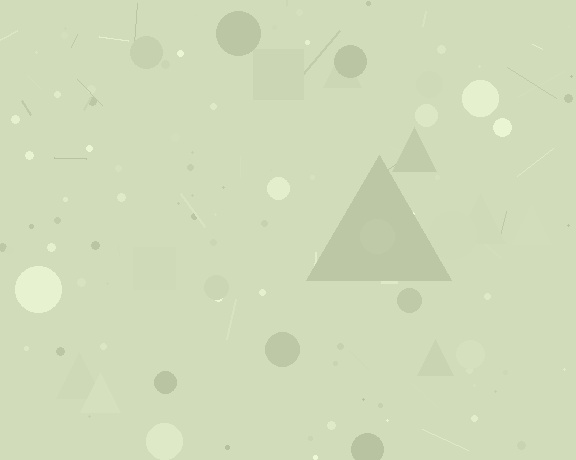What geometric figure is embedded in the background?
A triangle is embedded in the background.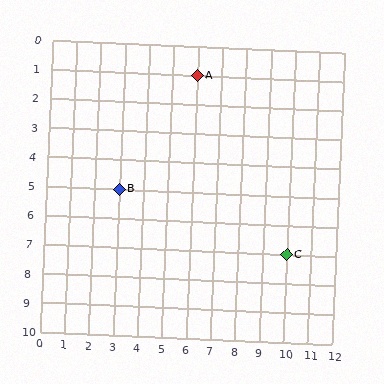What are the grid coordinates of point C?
Point C is at grid coordinates (10, 7).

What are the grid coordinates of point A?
Point A is at grid coordinates (6, 1).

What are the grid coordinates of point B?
Point B is at grid coordinates (3, 5).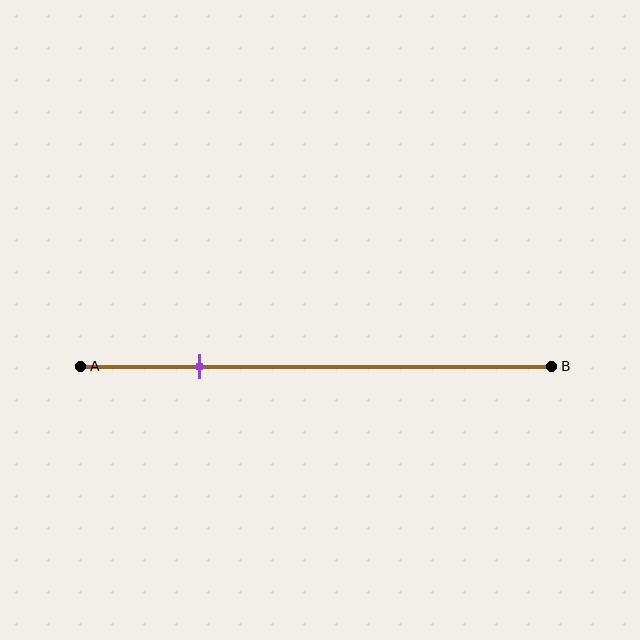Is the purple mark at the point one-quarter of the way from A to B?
Yes, the mark is approximately at the one-quarter point.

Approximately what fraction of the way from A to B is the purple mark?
The purple mark is approximately 25% of the way from A to B.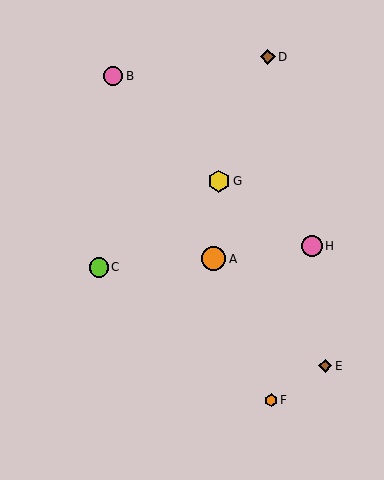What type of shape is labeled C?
Shape C is a lime circle.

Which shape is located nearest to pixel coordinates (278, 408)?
The orange hexagon (labeled F) at (271, 400) is nearest to that location.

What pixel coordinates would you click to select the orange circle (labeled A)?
Click at (213, 259) to select the orange circle A.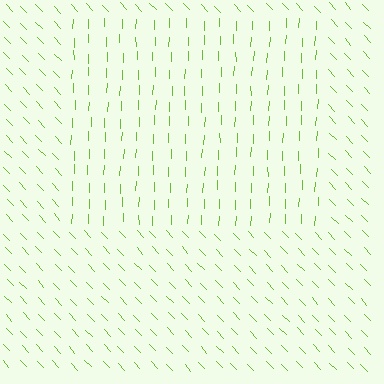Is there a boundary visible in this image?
Yes, there is a texture boundary formed by a change in line orientation.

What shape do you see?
I see a rectangle.